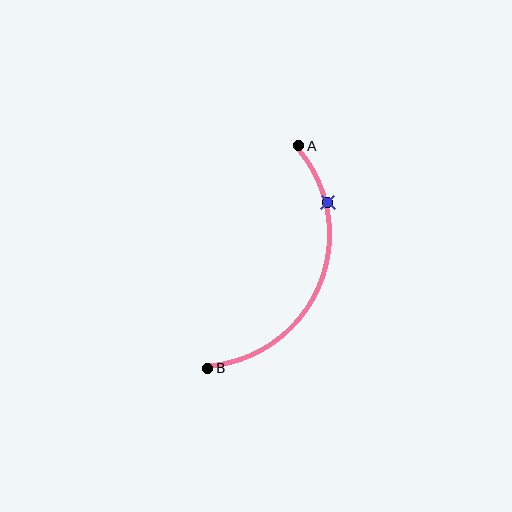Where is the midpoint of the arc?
The arc midpoint is the point on the curve farthest from the straight line joining A and B. It sits to the right of that line.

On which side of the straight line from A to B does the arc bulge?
The arc bulges to the right of the straight line connecting A and B.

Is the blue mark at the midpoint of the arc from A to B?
No. The blue mark lies on the arc but is closer to endpoint A. The arc midpoint would be at the point on the curve equidistant along the arc from both A and B.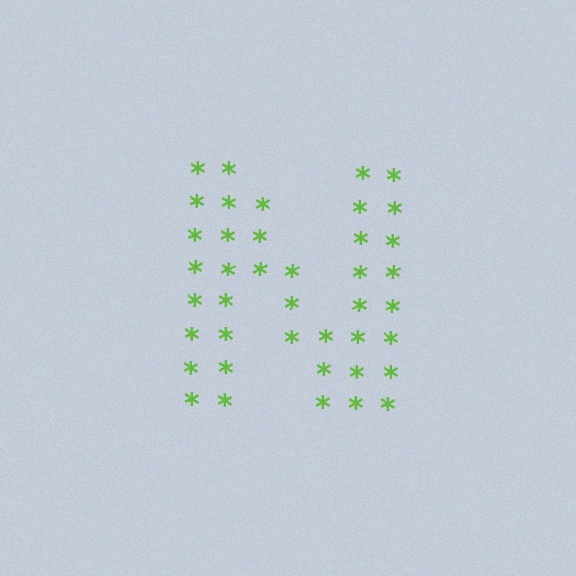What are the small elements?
The small elements are asterisks.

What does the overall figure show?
The overall figure shows the letter N.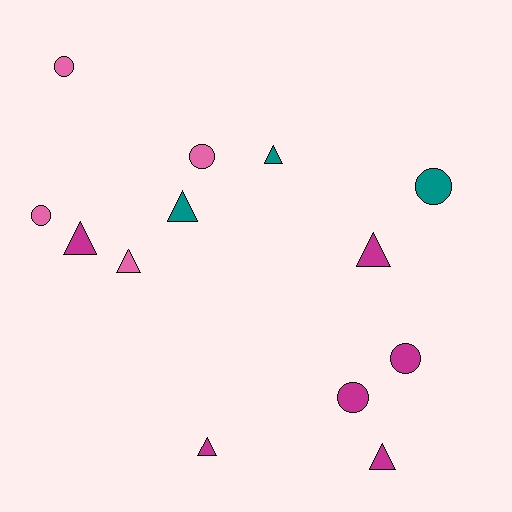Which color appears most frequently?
Magenta, with 6 objects.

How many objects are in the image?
There are 13 objects.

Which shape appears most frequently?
Triangle, with 7 objects.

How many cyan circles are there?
There are no cyan circles.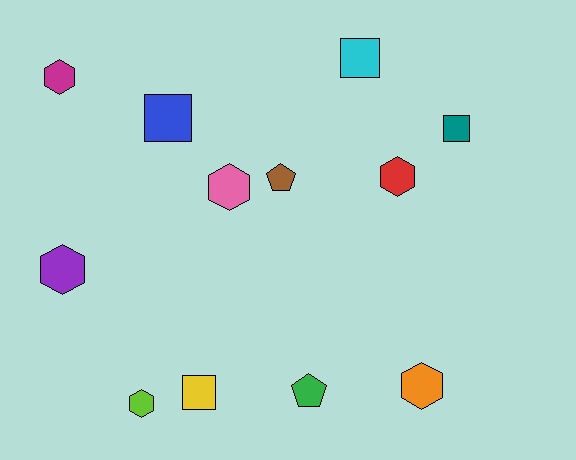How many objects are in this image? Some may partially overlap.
There are 12 objects.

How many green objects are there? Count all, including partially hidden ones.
There is 1 green object.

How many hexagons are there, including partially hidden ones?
There are 6 hexagons.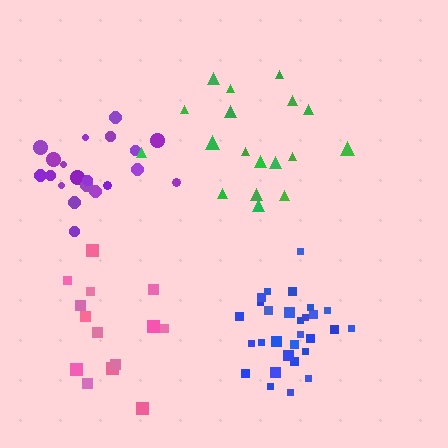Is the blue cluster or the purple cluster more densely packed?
Blue.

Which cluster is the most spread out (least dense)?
Pink.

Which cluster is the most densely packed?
Blue.